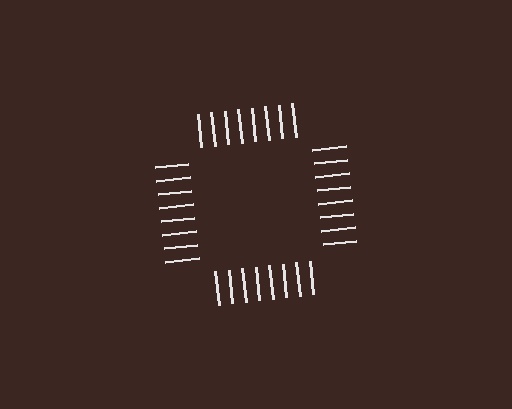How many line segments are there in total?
32 — 8 along each of the 4 edges.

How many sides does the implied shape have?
4 sides — the line-ends trace a square.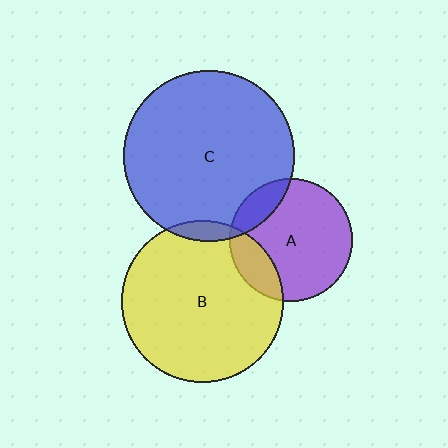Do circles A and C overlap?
Yes.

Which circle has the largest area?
Circle C (blue).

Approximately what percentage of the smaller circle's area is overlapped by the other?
Approximately 15%.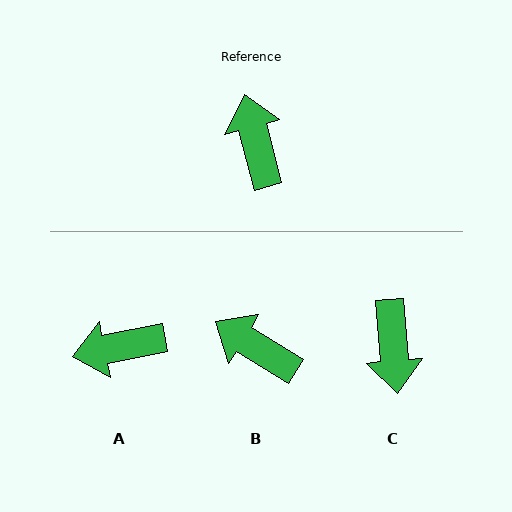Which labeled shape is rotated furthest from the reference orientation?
C, about 170 degrees away.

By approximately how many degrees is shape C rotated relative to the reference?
Approximately 170 degrees counter-clockwise.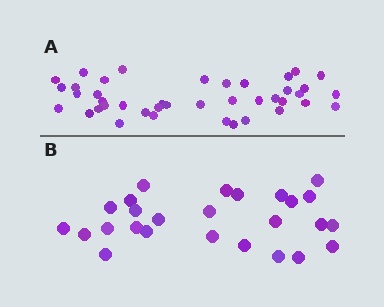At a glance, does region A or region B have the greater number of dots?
Region A (the top region) has more dots.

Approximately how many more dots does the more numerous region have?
Region A has approximately 15 more dots than region B.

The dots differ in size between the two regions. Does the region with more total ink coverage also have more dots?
No. Region B has more total ink coverage because its dots are larger, but region A actually contains more individual dots. Total area can be misleading — the number of items is what matters here.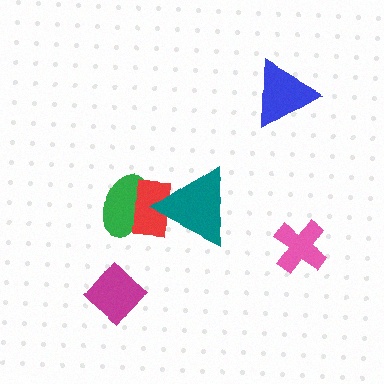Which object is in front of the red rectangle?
The teal triangle is in front of the red rectangle.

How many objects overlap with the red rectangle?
2 objects overlap with the red rectangle.